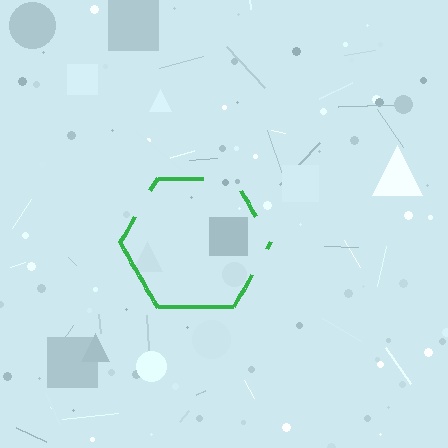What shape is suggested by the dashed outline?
The dashed outline suggests a hexagon.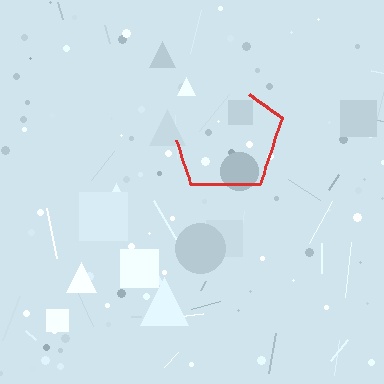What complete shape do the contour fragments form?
The contour fragments form a pentagon.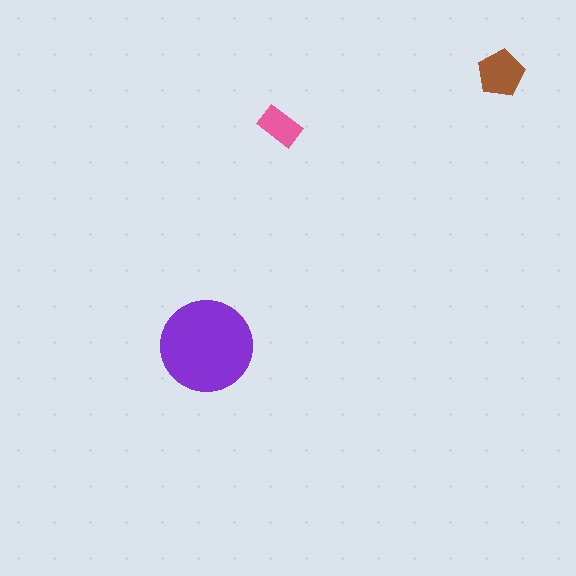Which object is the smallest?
The pink rectangle.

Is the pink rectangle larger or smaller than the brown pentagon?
Smaller.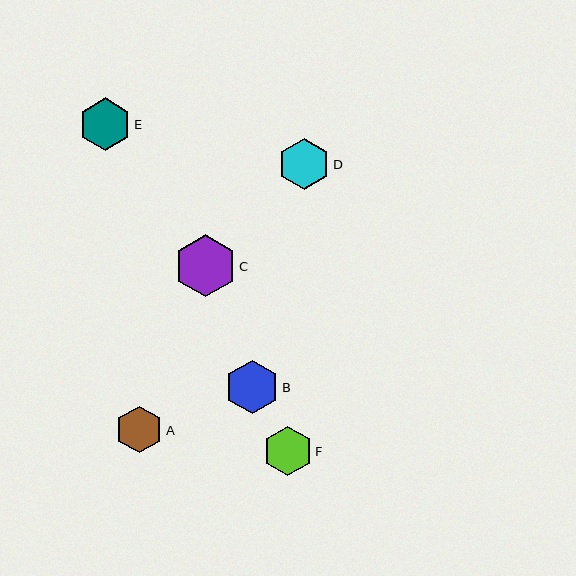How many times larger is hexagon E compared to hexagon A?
Hexagon E is approximately 1.1 times the size of hexagon A.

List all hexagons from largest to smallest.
From largest to smallest: C, B, E, D, F, A.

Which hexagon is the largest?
Hexagon C is the largest with a size of approximately 62 pixels.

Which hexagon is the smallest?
Hexagon A is the smallest with a size of approximately 47 pixels.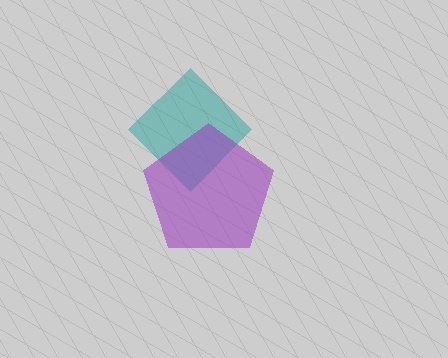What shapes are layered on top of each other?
The layered shapes are: a teal diamond, a purple pentagon.